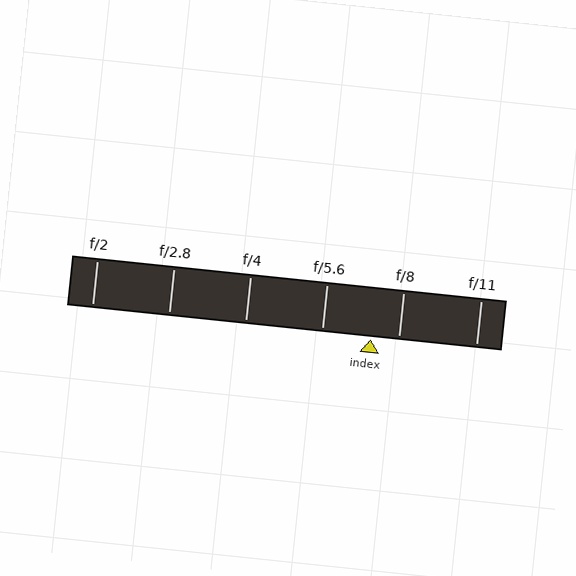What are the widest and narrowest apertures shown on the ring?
The widest aperture shown is f/2 and the narrowest is f/11.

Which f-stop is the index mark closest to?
The index mark is closest to f/8.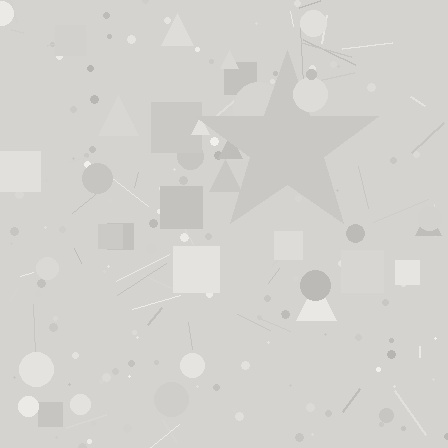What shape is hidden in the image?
A star is hidden in the image.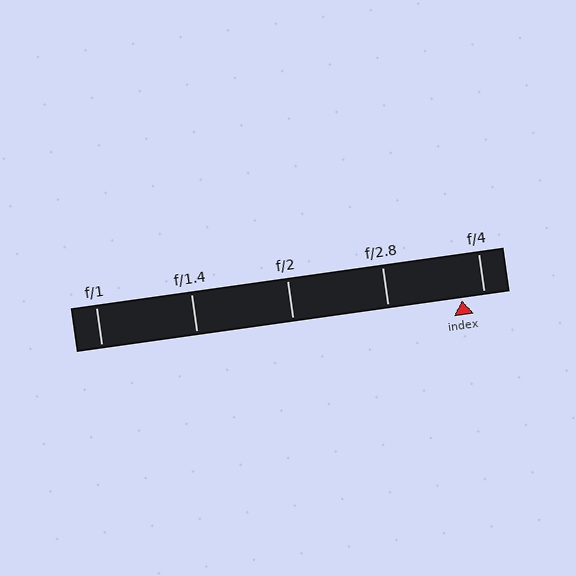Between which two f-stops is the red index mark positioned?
The index mark is between f/2.8 and f/4.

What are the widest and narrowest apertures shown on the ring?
The widest aperture shown is f/1 and the narrowest is f/4.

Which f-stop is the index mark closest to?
The index mark is closest to f/4.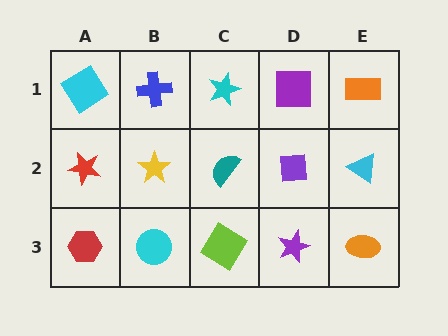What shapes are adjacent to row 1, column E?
A cyan triangle (row 2, column E), a purple square (row 1, column D).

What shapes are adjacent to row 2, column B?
A blue cross (row 1, column B), a cyan circle (row 3, column B), a red star (row 2, column A), a teal semicircle (row 2, column C).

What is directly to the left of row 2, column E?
A purple square.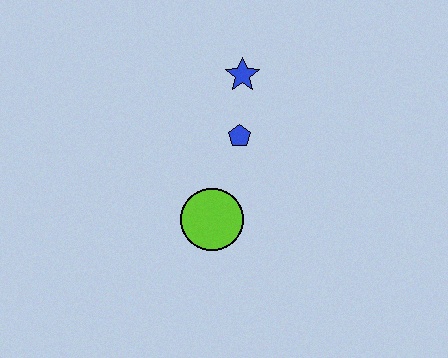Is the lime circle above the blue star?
No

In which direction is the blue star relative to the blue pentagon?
The blue star is above the blue pentagon.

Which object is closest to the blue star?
The blue pentagon is closest to the blue star.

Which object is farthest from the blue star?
The lime circle is farthest from the blue star.